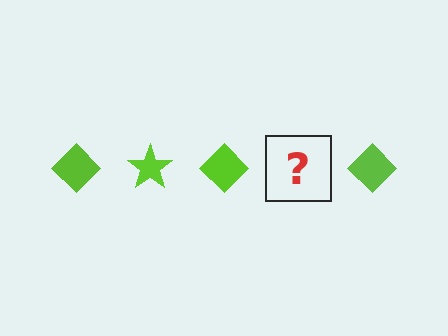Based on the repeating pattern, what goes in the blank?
The blank should be a lime star.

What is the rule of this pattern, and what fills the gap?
The rule is that the pattern cycles through diamond, star shapes in lime. The gap should be filled with a lime star.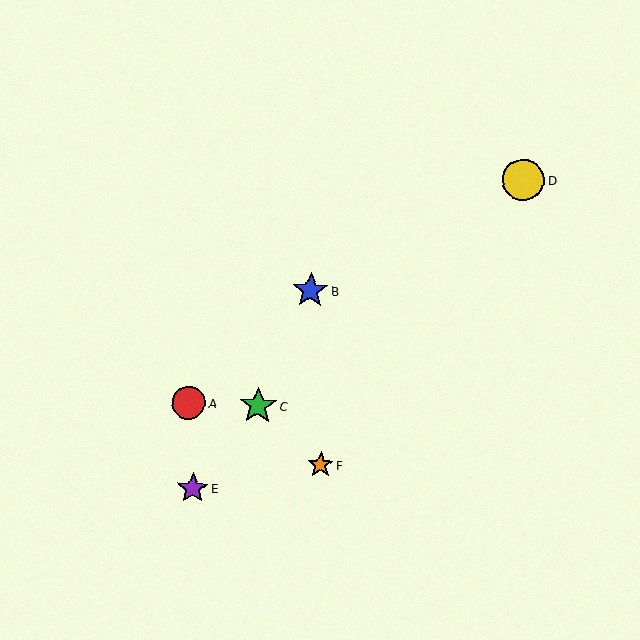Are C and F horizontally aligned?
No, C is at y≈406 and F is at y≈465.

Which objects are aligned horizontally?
Objects A, C are aligned horizontally.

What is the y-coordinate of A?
Object A is at y≈403.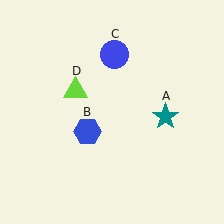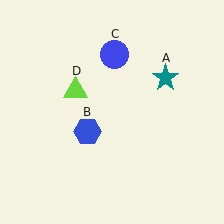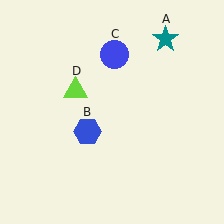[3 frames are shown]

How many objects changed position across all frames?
1 object changed position: teal star (object A).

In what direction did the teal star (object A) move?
The teal star (object A) moved up.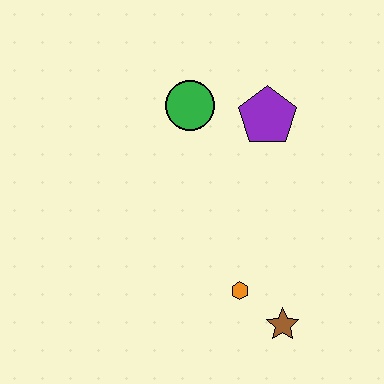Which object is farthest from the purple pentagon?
The brown star is farthest from the purple pentagon.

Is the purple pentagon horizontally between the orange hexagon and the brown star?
Yes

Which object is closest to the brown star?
The orange hexagon is closest to the brown star.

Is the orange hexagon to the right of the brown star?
No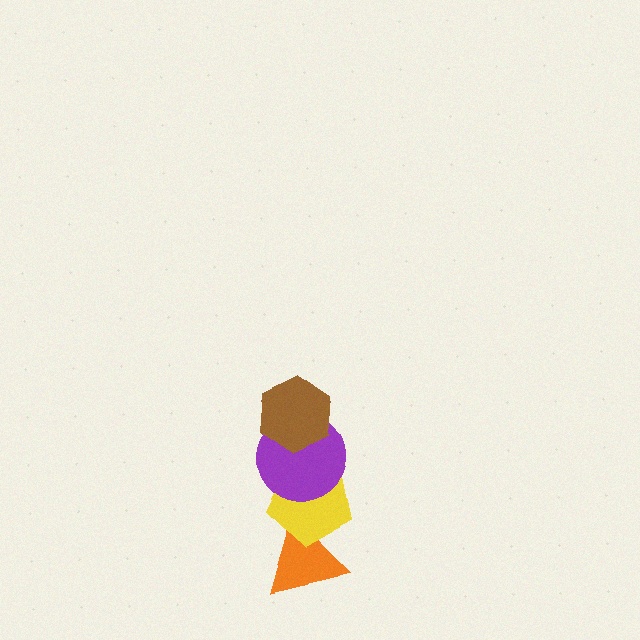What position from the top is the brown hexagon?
The brown hexagon is 1st from the top.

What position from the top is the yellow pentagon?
The yellow pentagon is 3rd from the top.